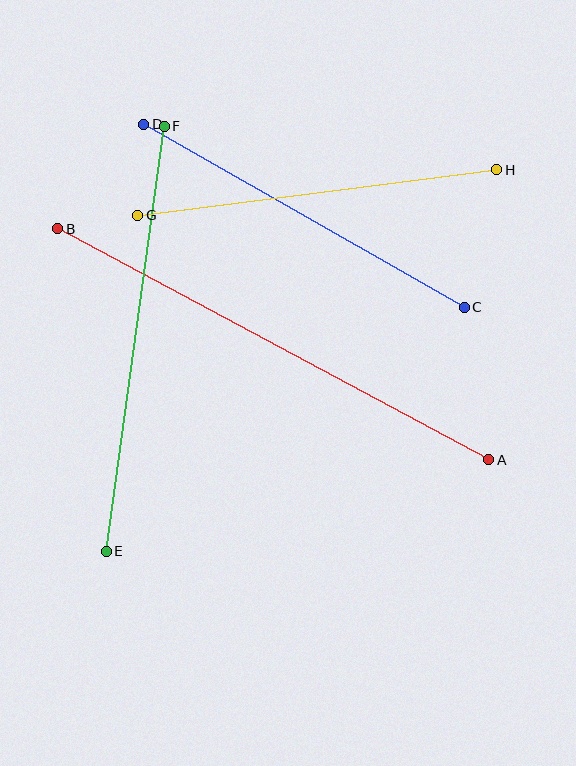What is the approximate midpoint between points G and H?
The midpoint is at approximately (317, 193) pixels.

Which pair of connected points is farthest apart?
Points A and B are farthest apart.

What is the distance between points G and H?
The distance is approximately 362 pixels.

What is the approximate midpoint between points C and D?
The midpoint is at approximately (304, 216) pixels.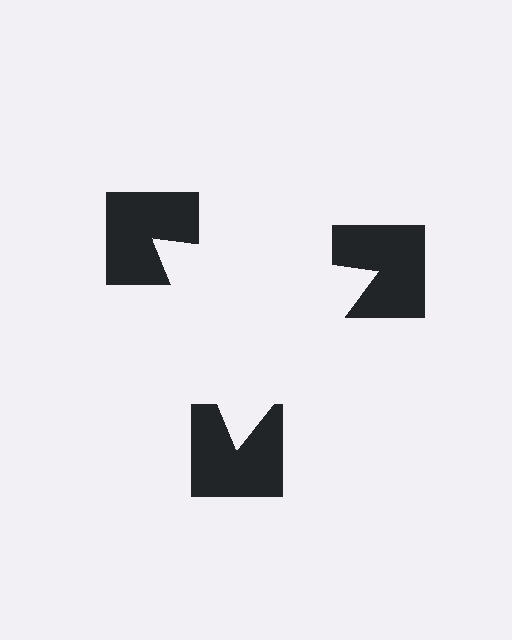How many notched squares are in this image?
There are 3 — one at each vertex of the illusory triangle.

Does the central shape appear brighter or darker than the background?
It typically appears slightly brighter than the background, even though no actual brightness change is drawn.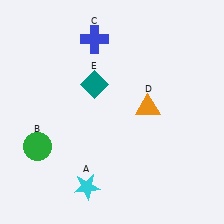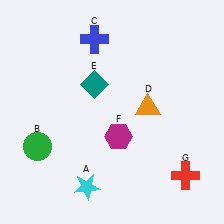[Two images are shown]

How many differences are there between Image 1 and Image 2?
There are 2 differences between the two images.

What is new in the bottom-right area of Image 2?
A red cross (G) was added in the bottom-right area of Image 2.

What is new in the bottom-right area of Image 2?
A magenta hexagon (F) was added in the bottom-right area of Image 2.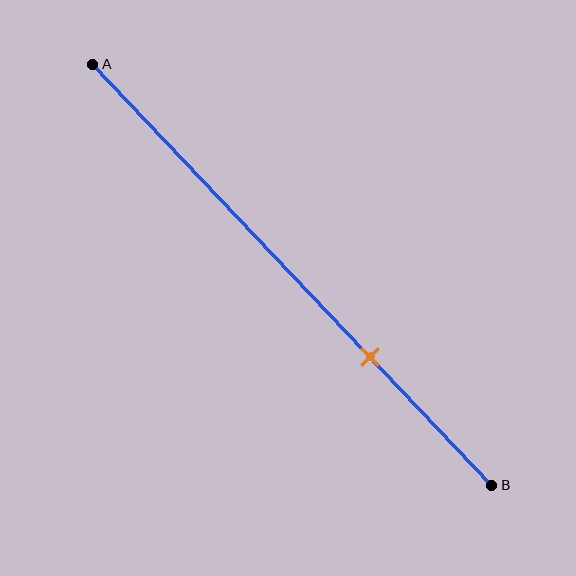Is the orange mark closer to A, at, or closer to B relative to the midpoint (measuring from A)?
The orange mark is closer to point B than the midpoint of segment AB.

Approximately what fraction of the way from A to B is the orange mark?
The orange mark is approximately 70% of the way from A to B.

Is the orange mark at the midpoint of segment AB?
No, the mark is at about 70% from A, not at the 50% midpoint.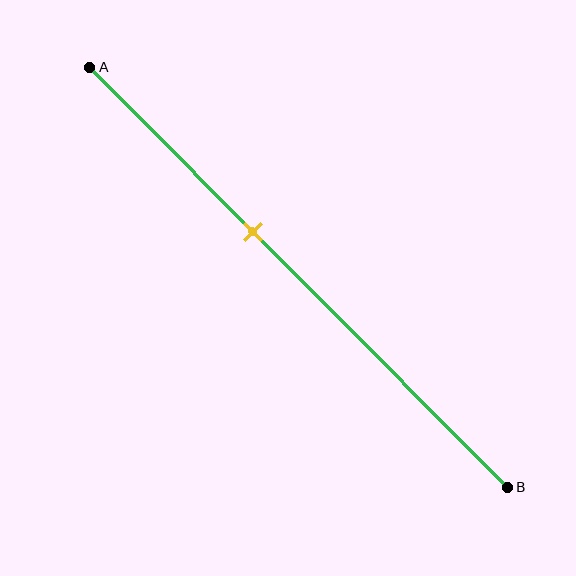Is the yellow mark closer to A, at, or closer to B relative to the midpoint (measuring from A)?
The yellow mark is closer to point A than the midpoint of segment AB.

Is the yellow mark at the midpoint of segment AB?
No, the mark is at about 40% from A, not at the 50% midpoint.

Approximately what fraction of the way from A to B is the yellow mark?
The yellow mark is approximately 40% of the way from A to B.